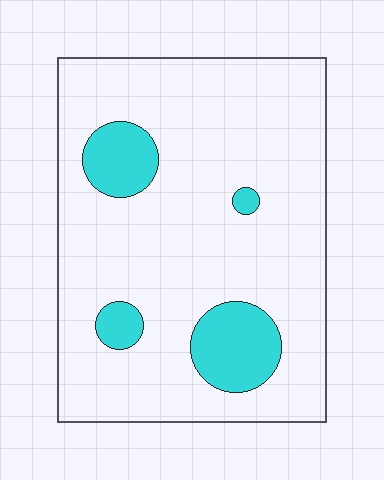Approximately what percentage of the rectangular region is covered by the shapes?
Approximately 15%.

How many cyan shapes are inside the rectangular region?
4.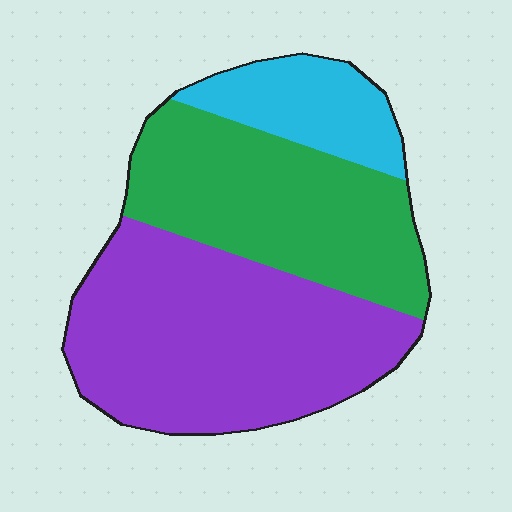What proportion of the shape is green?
Green takes up about three eighths (3/8) of the shape.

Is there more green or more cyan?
Green.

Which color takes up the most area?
Purple, at roughly 50%.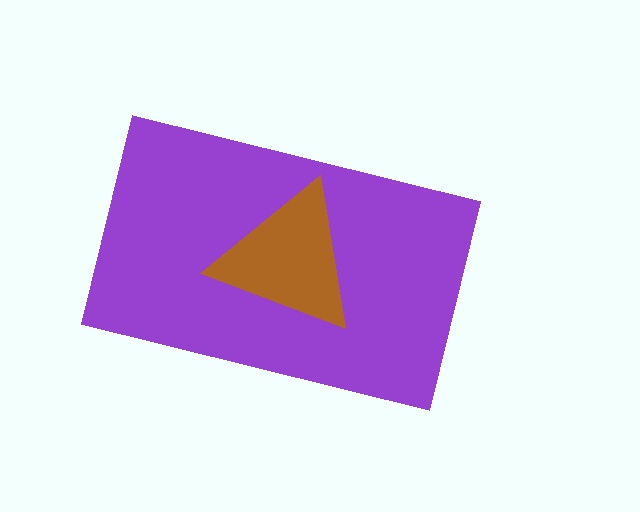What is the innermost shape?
The brown triangle.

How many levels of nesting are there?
2.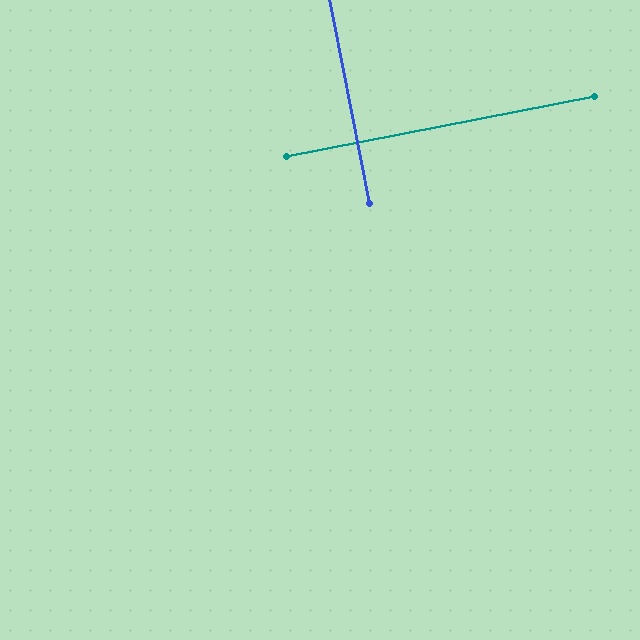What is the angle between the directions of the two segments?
Approximately 90 degrees.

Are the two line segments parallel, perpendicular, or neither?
Perpendicular — they meet at approximately 90°.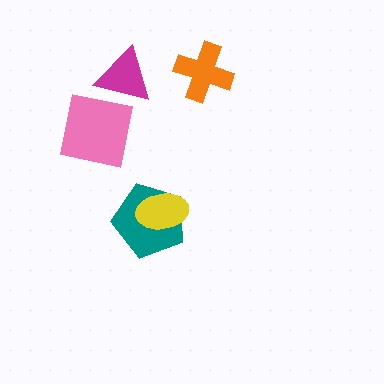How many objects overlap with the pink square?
1 object overlaps with the pink square.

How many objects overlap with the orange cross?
0 objects overlap with the orange cross.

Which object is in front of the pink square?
The magenta triangle is in front of the pink square.